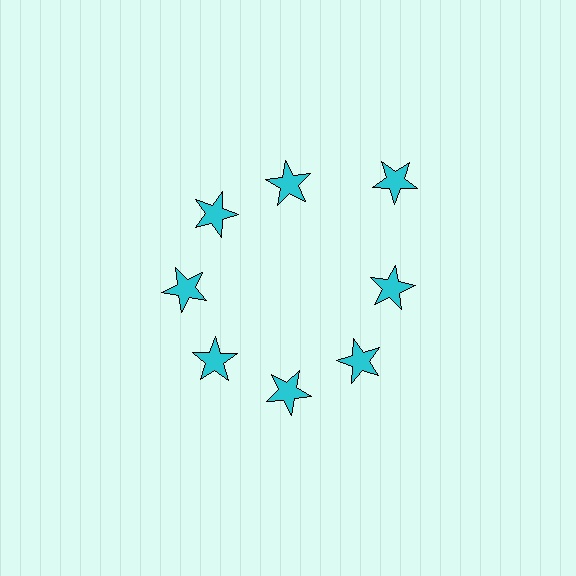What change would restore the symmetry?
The symmetry would be restored by moving it inward, back onto the ring so that all 8 stars sit at equal angles and equal distance from the center.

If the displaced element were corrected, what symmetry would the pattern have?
It would have 8-fold rotational symmetry — the pattern would map onto itself every 45 degrees.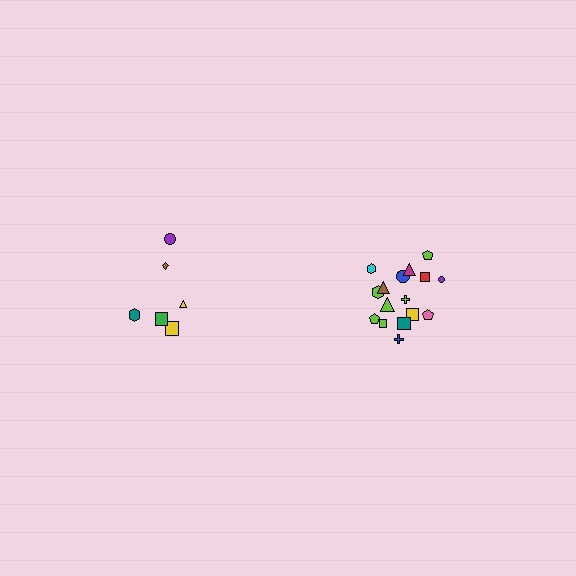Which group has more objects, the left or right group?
The right group.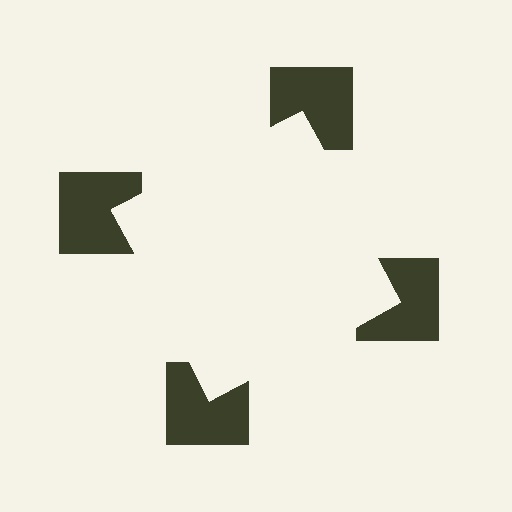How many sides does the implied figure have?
4 sides.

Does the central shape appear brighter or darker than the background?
It typically appears slightly brighter than the background, even though no actual brightness change is drawn.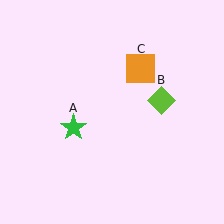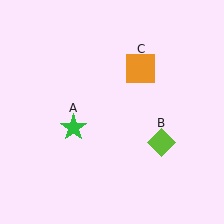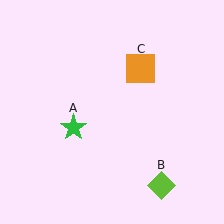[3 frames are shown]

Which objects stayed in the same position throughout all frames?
Green star (object A) and orange square (object C) remained stationary.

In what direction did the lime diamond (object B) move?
The lime diamond (object B) moved down.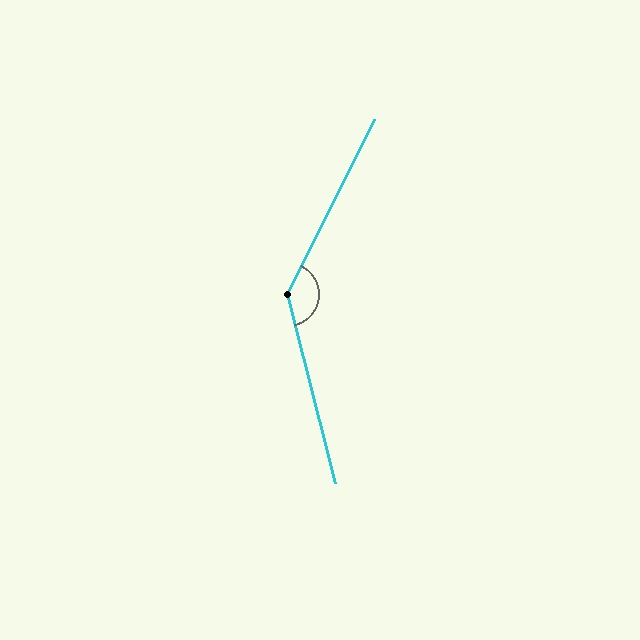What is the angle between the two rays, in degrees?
Approximately 139 degrees.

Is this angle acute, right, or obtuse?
It is obtuse.